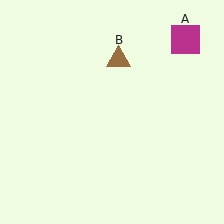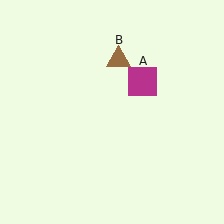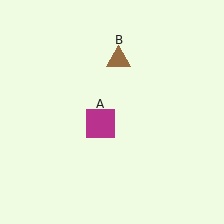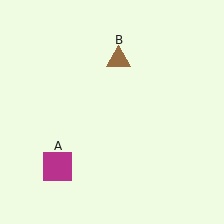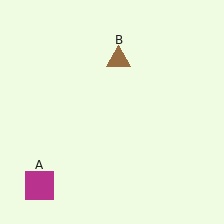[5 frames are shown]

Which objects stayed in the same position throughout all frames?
Brown triangle (object B) remained stationary.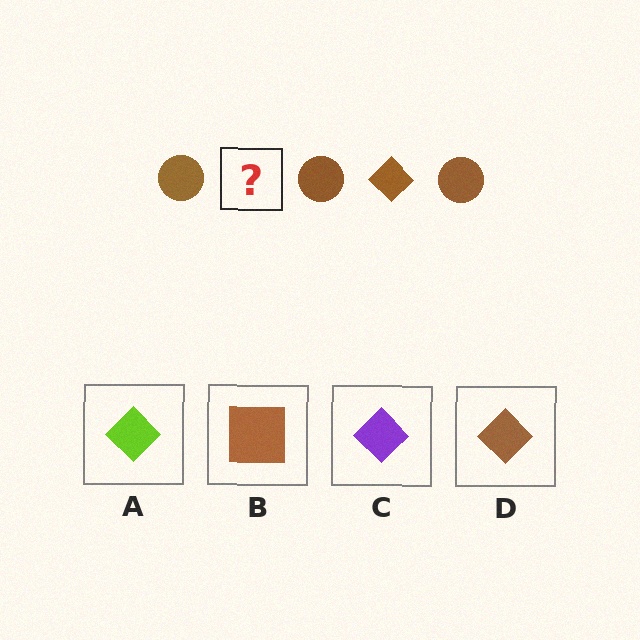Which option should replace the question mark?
Option D.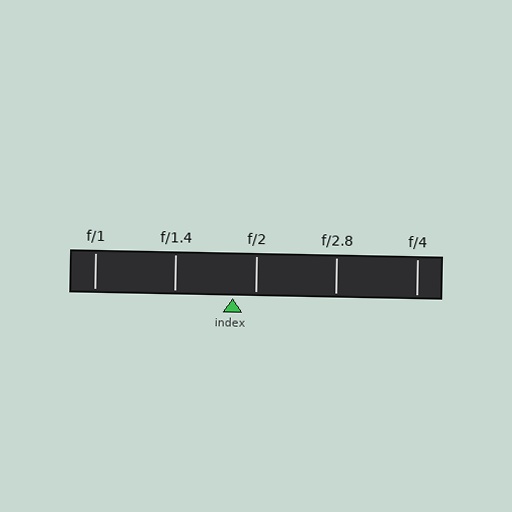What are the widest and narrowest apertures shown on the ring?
The widest aperture shown is f/1 and the narrowest is f/4.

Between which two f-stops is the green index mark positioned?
The index mark is between f/1.4 and f/2.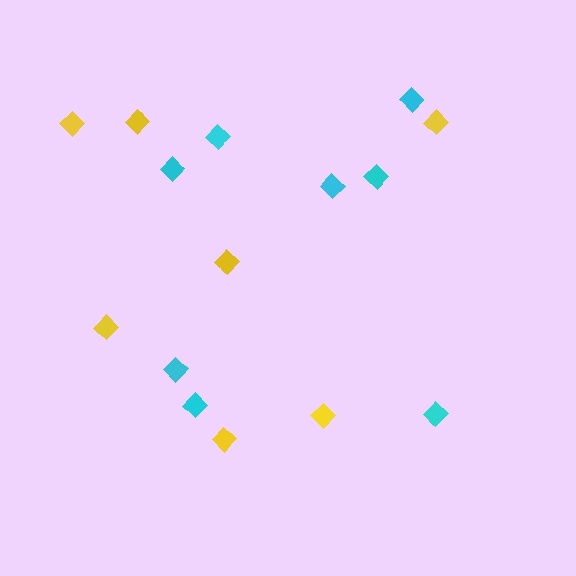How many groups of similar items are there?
There are 2 groups: one group of cyan diamonds (8) and one group of yellow diamonds (7).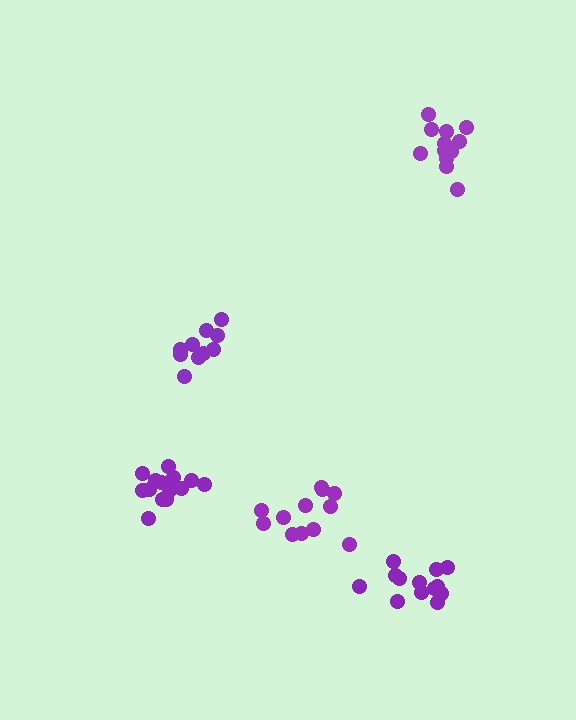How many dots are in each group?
Group 1: 16 dots, Group 2: 10 dots, Group 3: 12 dots, Group 4: 12 dots, Group 5: 13 dots (63 total).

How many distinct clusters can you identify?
There are 5 distinct clusters.